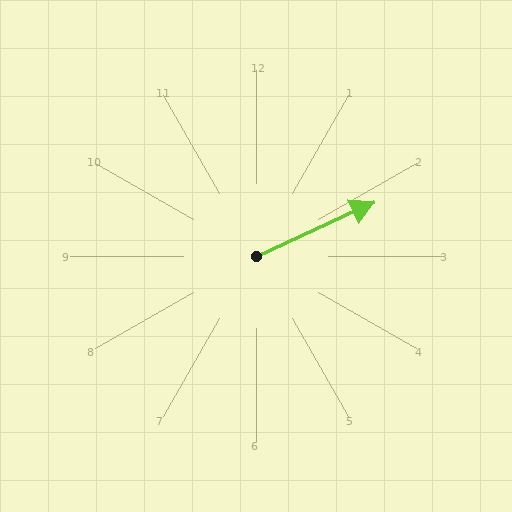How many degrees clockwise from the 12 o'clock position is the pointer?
Approximately 65 degrees.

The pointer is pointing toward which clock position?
Roughly 2 o'clock.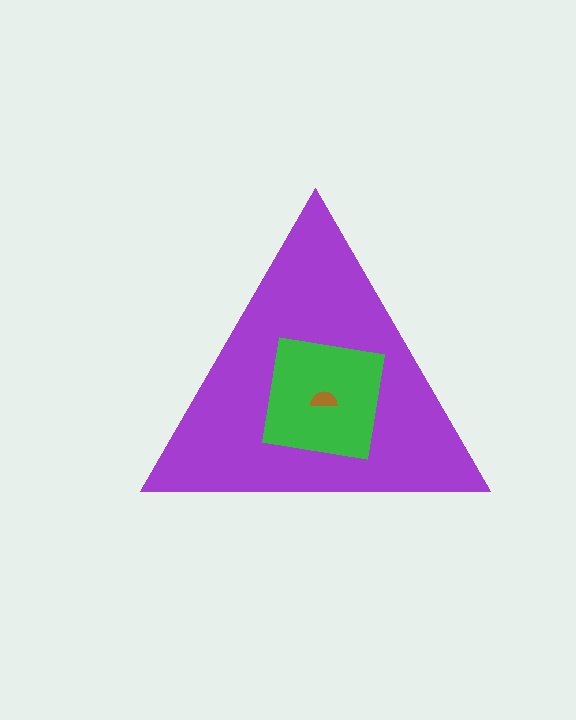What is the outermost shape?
The purple triangle.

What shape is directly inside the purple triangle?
The green square.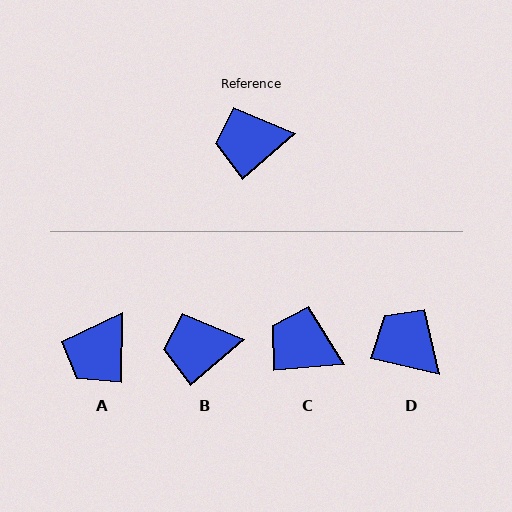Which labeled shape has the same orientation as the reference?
B.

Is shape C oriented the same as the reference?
No, it is off by about 35 degrees.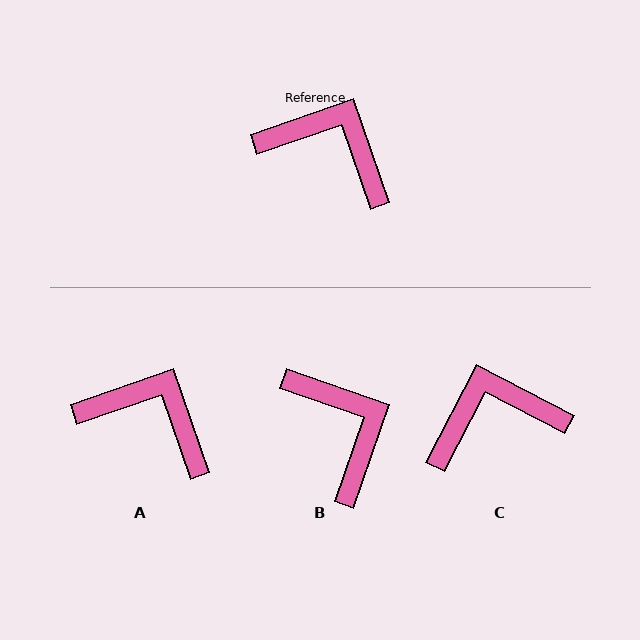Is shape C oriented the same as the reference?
No, it is off by about 43 degrees.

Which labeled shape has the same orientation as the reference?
A.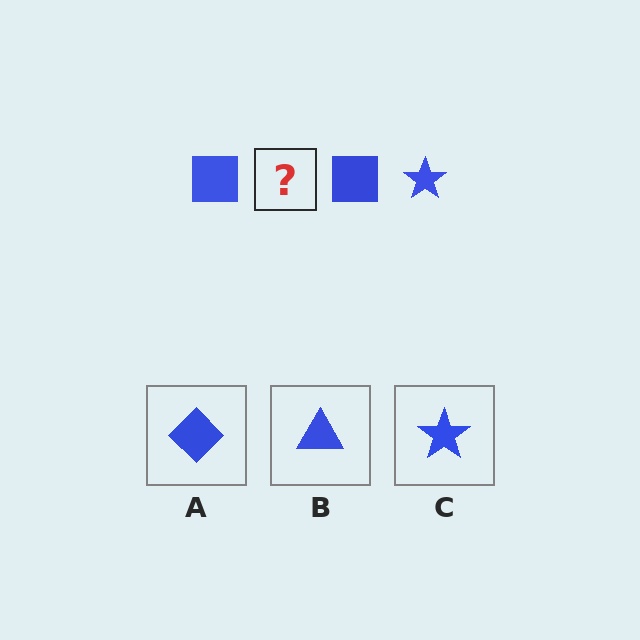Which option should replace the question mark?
Option C.